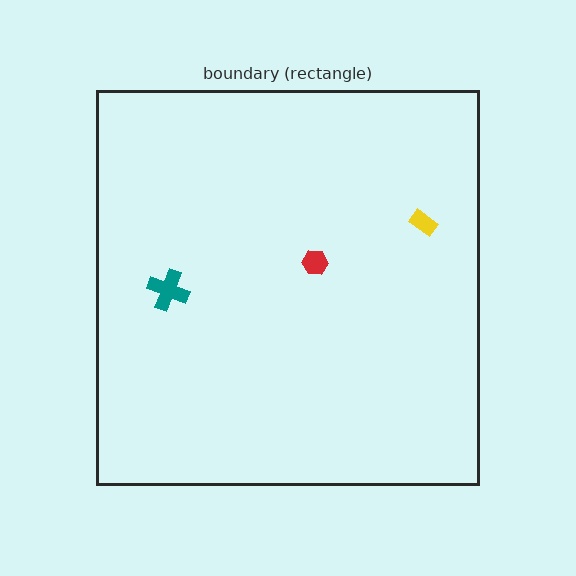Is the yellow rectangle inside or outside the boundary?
Inside.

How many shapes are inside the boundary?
3 inside, 0 outside.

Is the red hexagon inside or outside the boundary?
Inside.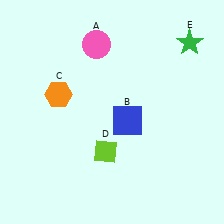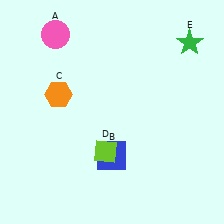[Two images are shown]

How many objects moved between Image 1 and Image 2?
2 objects moved between the two images.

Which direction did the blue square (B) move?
The blue square (B) moved down.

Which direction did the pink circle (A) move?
The pink circle (A) moved left.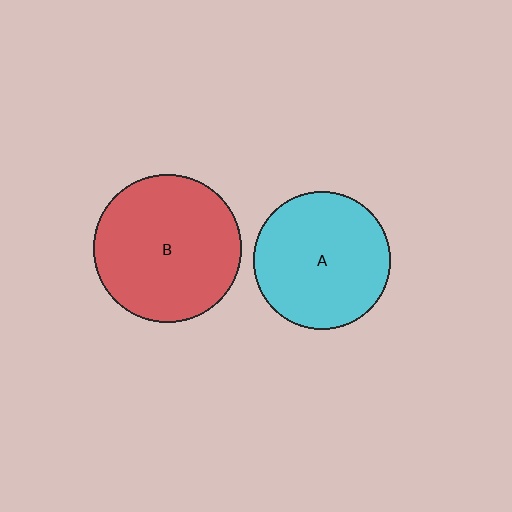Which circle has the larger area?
Circle B (red).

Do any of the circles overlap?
No, none of the circles overlap.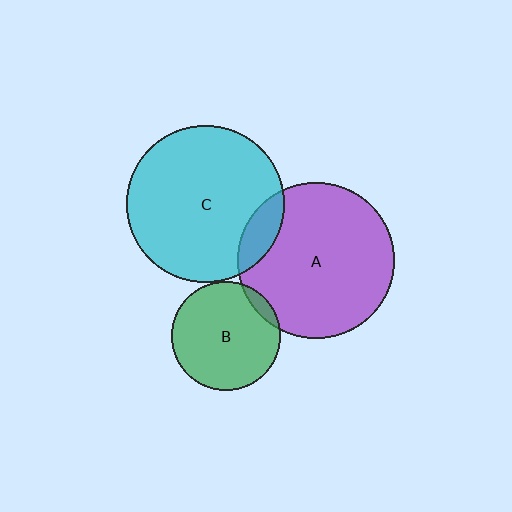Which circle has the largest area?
Circle C (cyan).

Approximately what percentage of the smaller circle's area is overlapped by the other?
Approximately 10%.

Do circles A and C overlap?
Yes.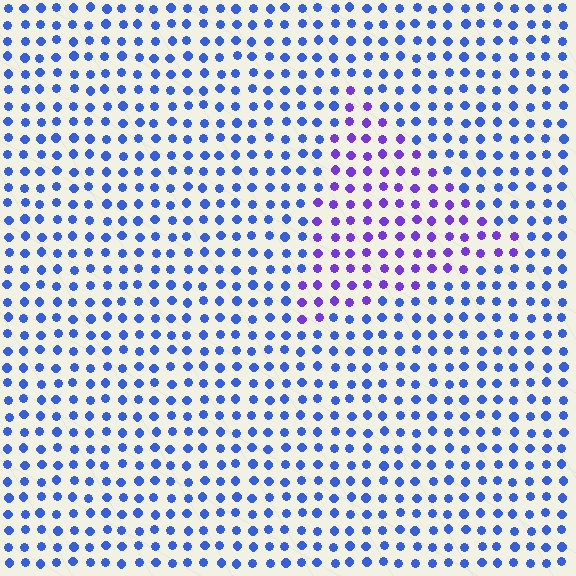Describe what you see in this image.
The image is filled with small blue elements in a uniform arrangement. A triangle-shaped region is visible where the elements are tinted to a slightly different hue, forming a subtle color boundary.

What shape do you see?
I see a triangle.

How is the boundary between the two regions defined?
The boundary is defined purely by a slight shift in hue (about 39 degrees). Spacing, size, and orientation are identical on both sides.